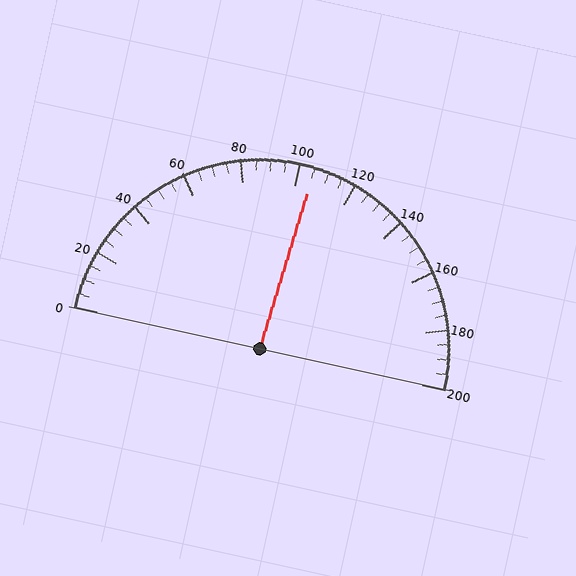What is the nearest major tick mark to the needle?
The nearest major tick mark is 100.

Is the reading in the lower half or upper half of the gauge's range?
The reading is in the upper half of the range (0 to 200).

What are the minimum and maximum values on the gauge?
The gauge ranges from 0 to 200.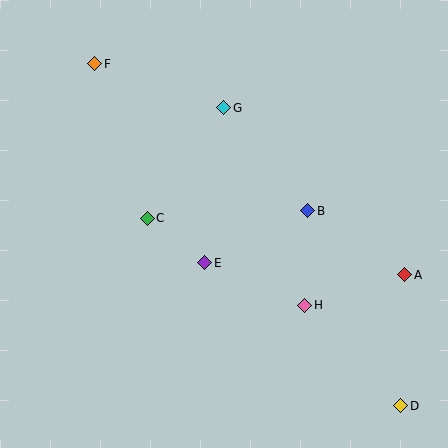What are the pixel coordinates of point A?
Point A is at (404, 275).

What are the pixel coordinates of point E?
Point E is at (205, 263).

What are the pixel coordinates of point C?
Point C is at (147, 218).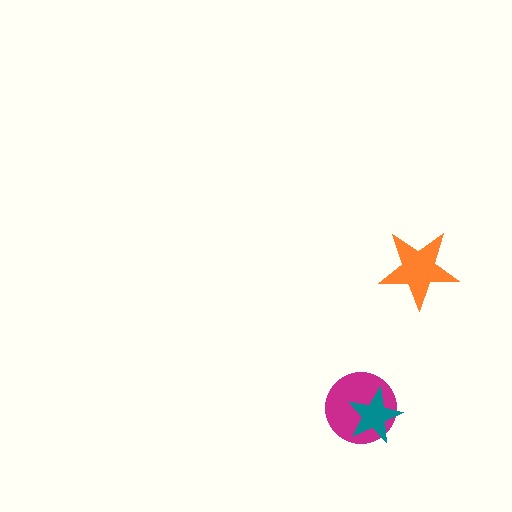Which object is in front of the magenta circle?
The teal star is in front of the magenta circle.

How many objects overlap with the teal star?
1 object overlaps with the teal star.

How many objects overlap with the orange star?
0 objects overlap with the orange star.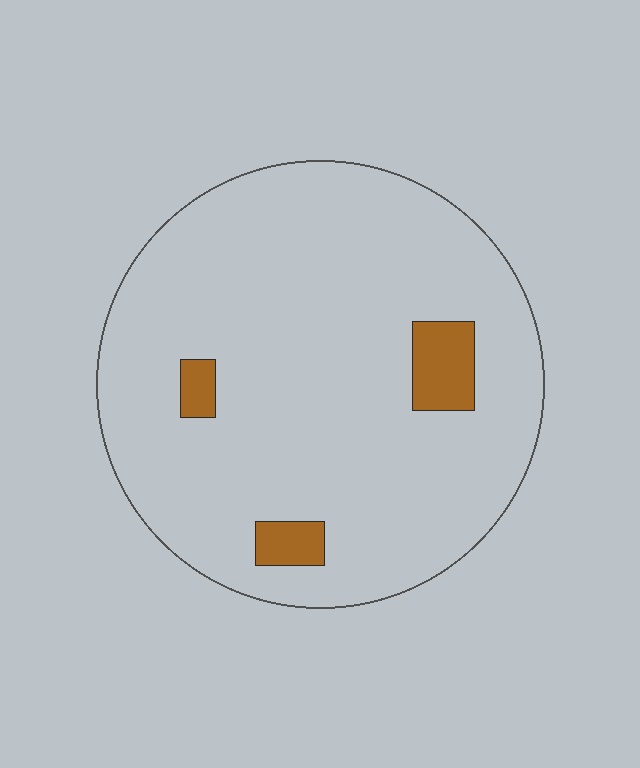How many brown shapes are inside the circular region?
3.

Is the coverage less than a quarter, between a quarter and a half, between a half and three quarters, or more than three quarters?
Less than a quarter.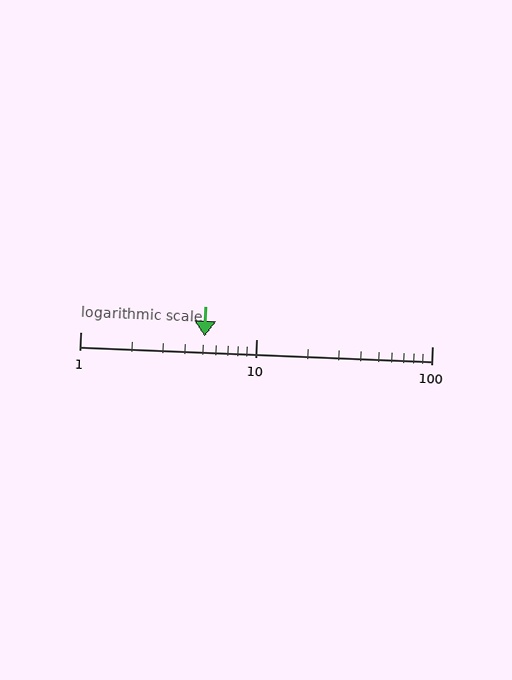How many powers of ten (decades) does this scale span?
The scale spans 2 decades, from 1 to 100.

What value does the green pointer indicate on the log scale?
The pointer indicates approximately 5.1.